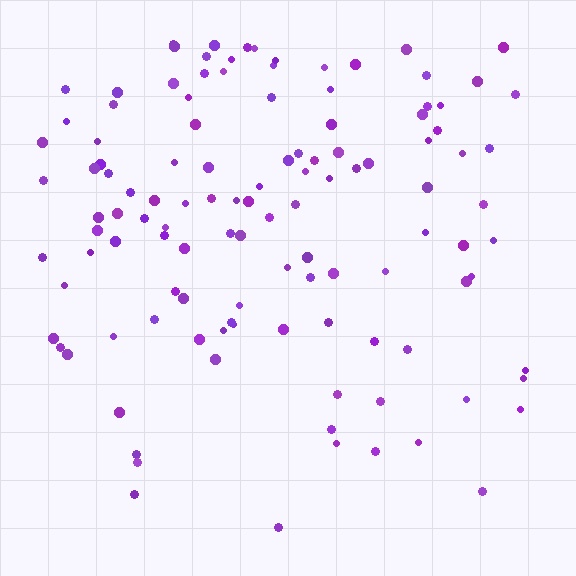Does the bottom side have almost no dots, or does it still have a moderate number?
Still a moderate number, just noticeably fewer than the top.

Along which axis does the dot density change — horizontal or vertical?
Vertical.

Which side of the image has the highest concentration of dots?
The top.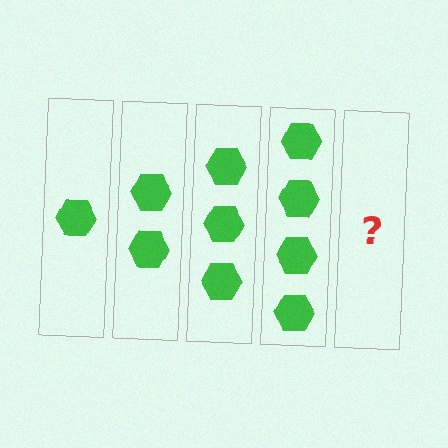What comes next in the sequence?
The next element should be 5 hexagons.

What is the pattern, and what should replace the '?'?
The pattern is that each step adds one more hexagon. The '?' should be 5 hexagons.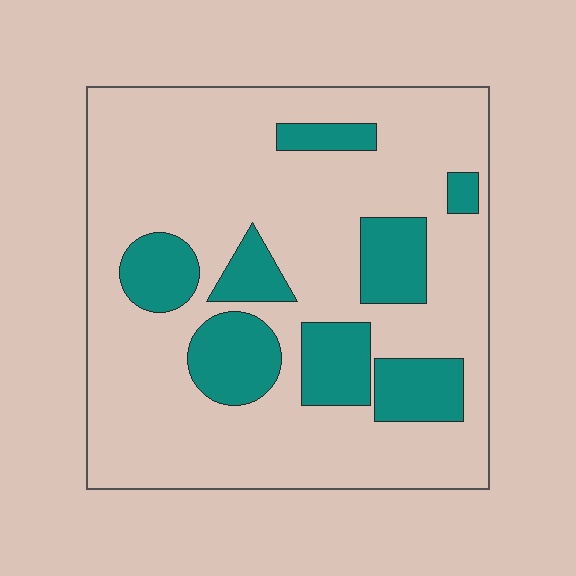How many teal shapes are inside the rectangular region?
8.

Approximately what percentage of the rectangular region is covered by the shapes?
Approximately 25%.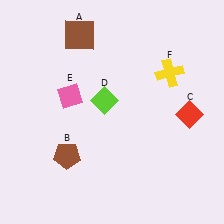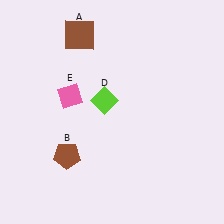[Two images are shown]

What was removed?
The yellow cross (F), the red diamond (C) were removed in Image 2.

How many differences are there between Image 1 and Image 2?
There are 2 differences between the two images.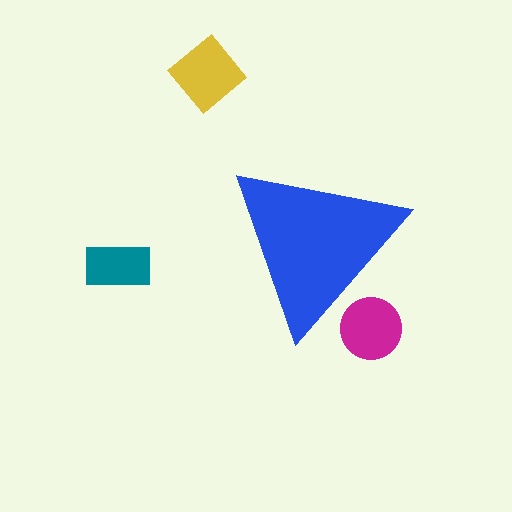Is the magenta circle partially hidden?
Yes, the magenta circle is partially hidden behind the blue triangle.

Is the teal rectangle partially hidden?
No, the teal rectangle is fully visible.